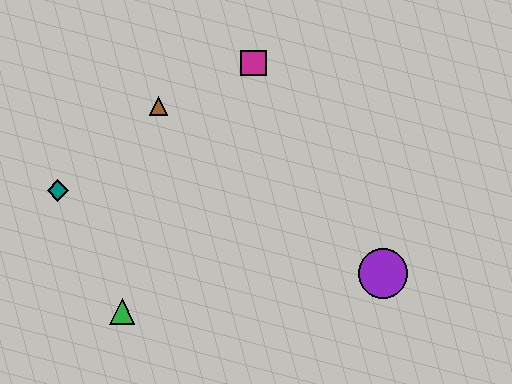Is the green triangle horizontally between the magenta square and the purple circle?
No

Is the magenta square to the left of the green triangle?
No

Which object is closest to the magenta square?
The brown triangle is closest to the magenta square.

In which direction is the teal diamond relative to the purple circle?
The teal diamond is to the left of the purple circle.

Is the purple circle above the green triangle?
Yes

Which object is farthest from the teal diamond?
The purple circle is farthest from the teal diamond.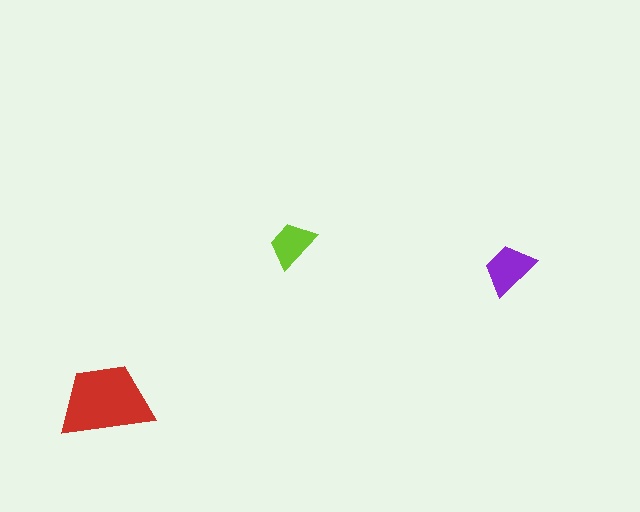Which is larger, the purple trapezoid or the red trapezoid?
The red one.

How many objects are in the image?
There are 3 objects in the image.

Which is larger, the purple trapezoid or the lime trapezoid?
The purple one.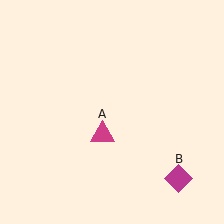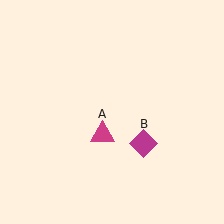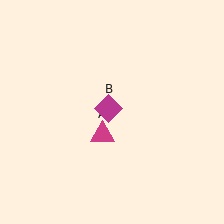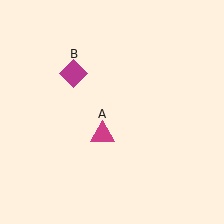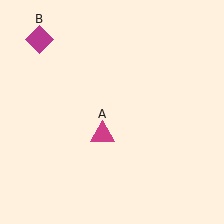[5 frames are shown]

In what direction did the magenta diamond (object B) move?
The magenta diamond (object B) moved up and to the left.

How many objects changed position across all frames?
1 object changed position: magenta diamond (object B).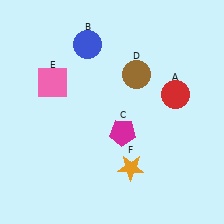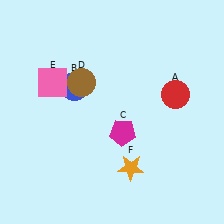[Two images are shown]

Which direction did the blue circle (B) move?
The blue circle (B) moved down.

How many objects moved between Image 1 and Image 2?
2 objects moved between the two images.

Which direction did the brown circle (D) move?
The brown circle (D) moved left.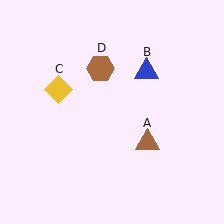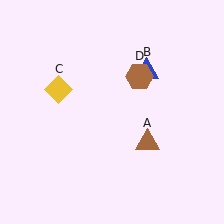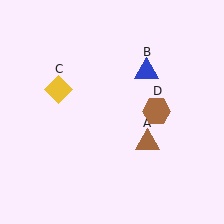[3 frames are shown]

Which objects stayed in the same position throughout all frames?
Brown triangle (object A) and blue triangle (object B) and yellow diamond (object C) remained stationary.